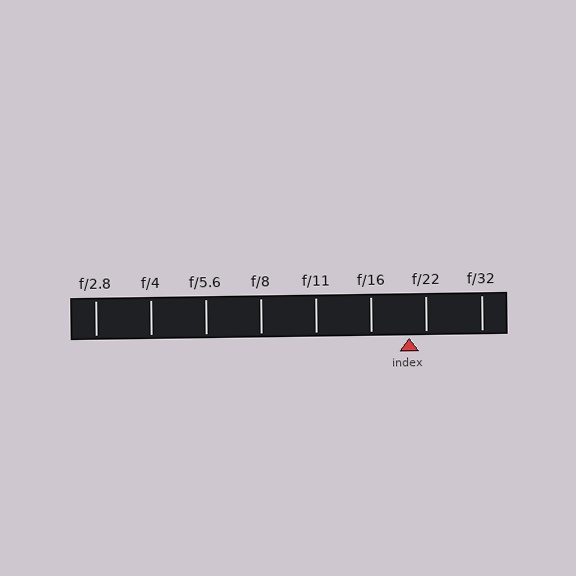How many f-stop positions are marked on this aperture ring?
There are 8 f-stop positions marked.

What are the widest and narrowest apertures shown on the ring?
The widest aperture shown is f/2.8 and the narrowest is f/32.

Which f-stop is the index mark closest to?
The index mark is closest to f/22.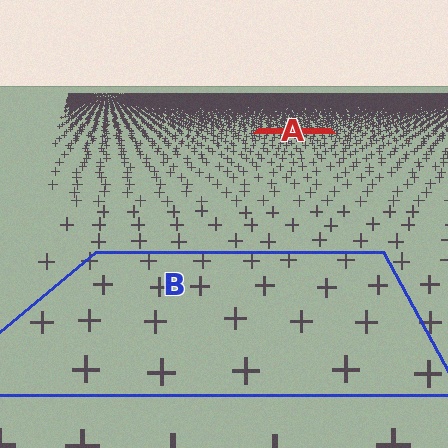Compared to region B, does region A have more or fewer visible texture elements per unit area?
Region A has more texture elements per unit area — they are packed more densely because it is farther away.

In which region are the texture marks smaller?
The texture marks are smaller in region A, because it is farther away.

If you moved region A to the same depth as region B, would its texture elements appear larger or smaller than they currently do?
They would appear larger. At a closer depth, the same texture elements are projected at a bigger on-screen size.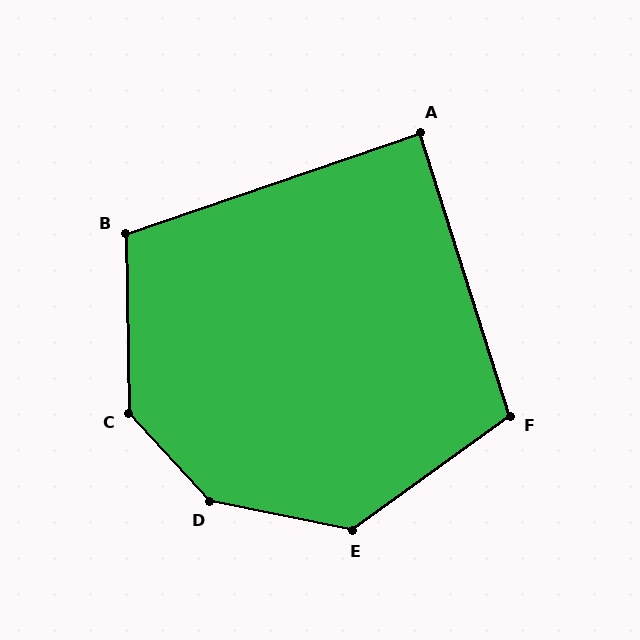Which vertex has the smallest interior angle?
A, at approximately 89 degrees.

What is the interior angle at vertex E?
Approximately 133 degrees (obtuse).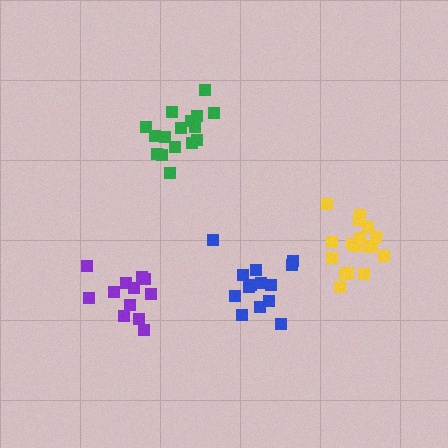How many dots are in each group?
Group 1: 16 dots, Group 2: 14 dots, Group 3: 12 dots, Group 4: 17 dots (59 total).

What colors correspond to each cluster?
The clusters are colored: green, blue, purple, yellow.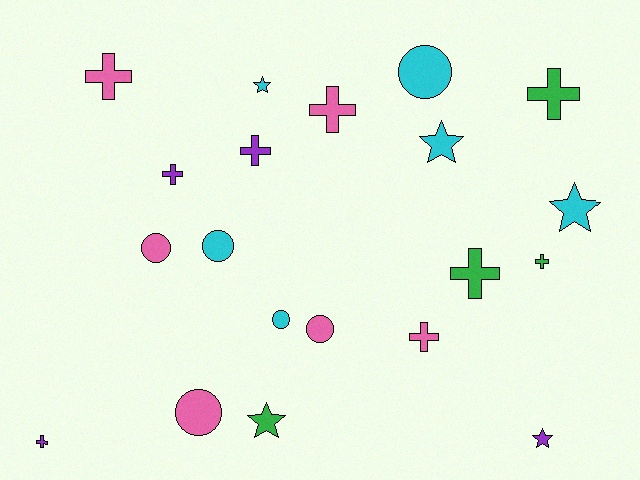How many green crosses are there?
There are 3 green crosses.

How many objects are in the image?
There are 20 objects.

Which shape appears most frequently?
Cross, with 9 objects.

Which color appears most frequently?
Cyan, with 6 objects.